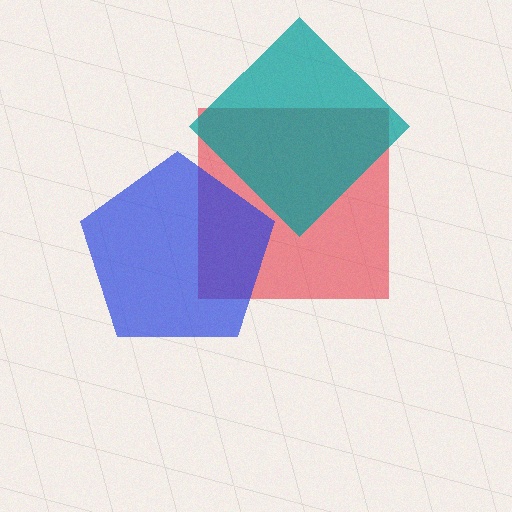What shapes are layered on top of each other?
The layered shapes are: a red square, a blue pentagon, a teal diamond.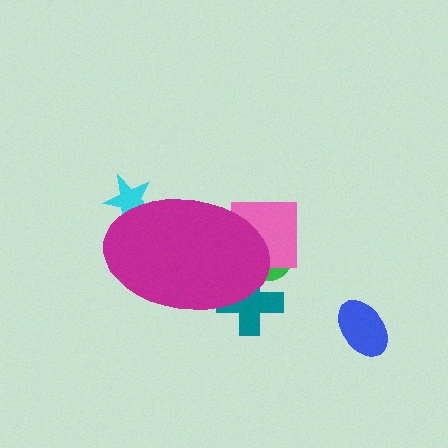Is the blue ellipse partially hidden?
No, the blue ellipse is fully visible.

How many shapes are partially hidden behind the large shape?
4 shapes are partially hidden.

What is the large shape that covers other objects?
A magenta ellipse.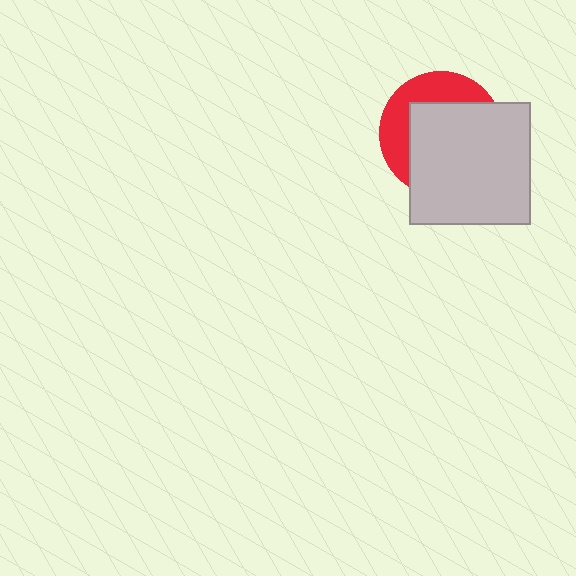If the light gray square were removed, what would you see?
You would see the complete red circle.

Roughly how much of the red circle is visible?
A small part of it is visible (roughly 36%).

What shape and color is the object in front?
The object in front is a light gray square.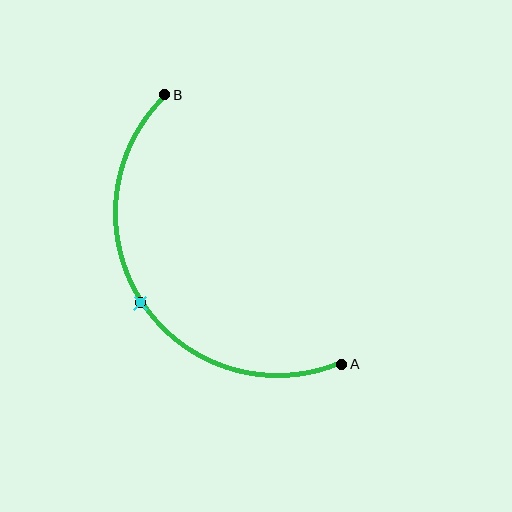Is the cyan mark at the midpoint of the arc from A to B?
Yes. The cyan mark lies on the arc at equal arc-length from both A and B — it is the arc midpoint.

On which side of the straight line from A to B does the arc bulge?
The arc bulges to the left of the straight line connecting A and B.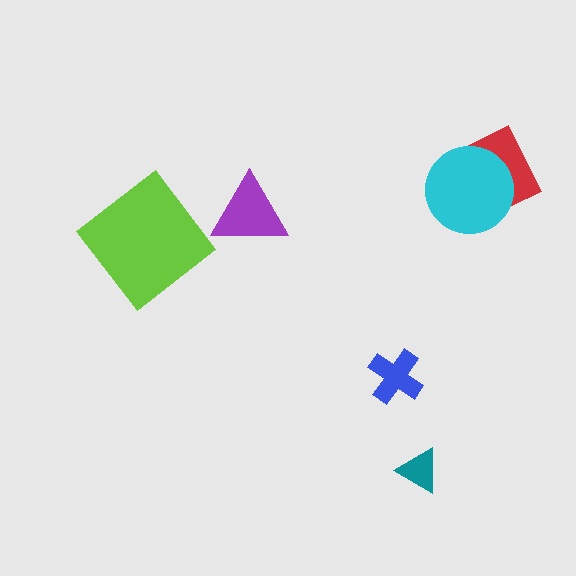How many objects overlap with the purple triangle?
0 objects overlap with the purple triangle.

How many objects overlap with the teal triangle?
0 objects overlap with the teal triangle.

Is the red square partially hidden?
Yes, it is partially covered by another shape.